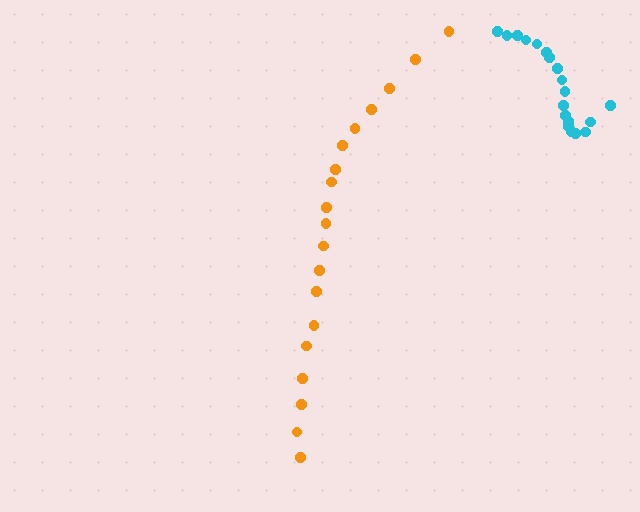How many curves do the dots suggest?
There are 2 distinct paths.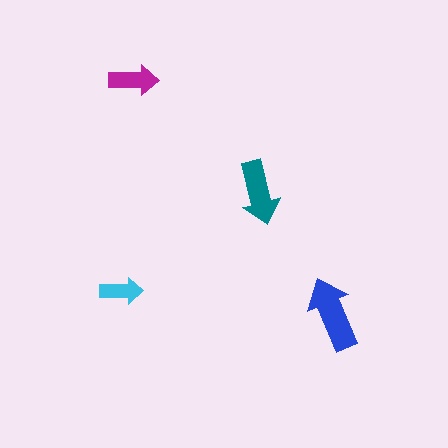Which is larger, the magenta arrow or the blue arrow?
The blue one.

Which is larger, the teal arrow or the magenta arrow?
The teal one.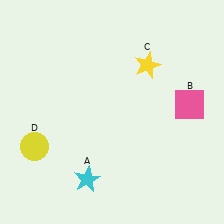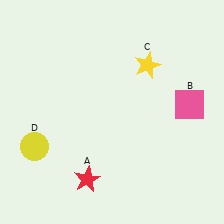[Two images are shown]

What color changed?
The star (A) changed from cyan in Image 1 to red in Image 2.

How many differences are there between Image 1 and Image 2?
There is 1 difference between the two images.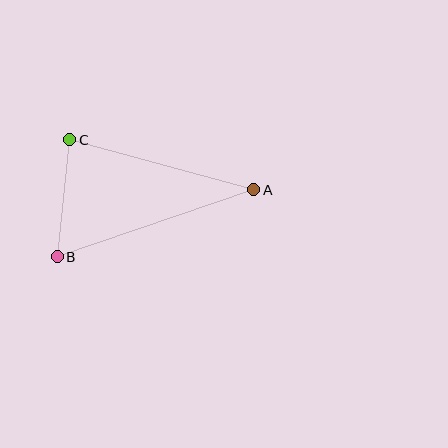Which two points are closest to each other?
Points B and C are closest to each other.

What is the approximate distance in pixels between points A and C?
The distance between A and C is approximately 191 pixels.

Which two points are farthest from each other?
Points A and B are farthest from each other.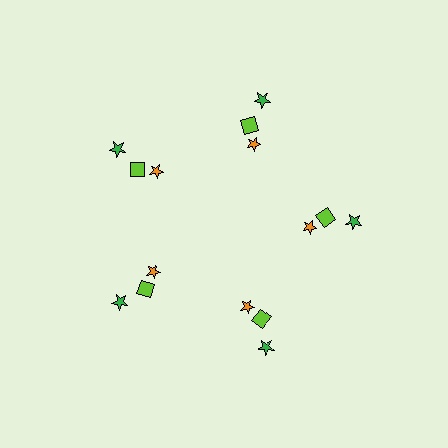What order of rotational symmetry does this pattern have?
This pattern has 5-fold rotational symmetry.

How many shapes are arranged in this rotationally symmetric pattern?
There are 15 shapes, arranged in 5 groups of 3.